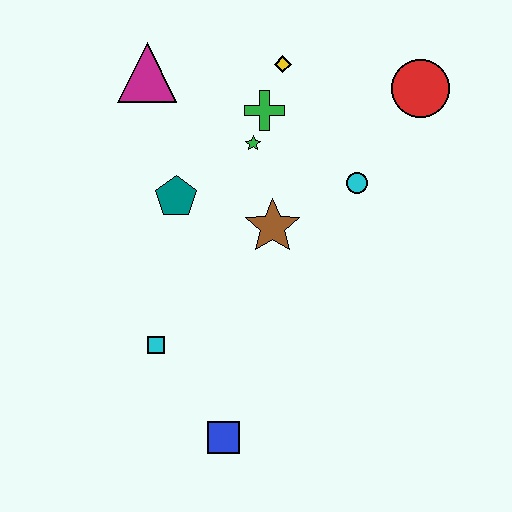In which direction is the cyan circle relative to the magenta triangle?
The cyan circle is to the right of the magenta triangle.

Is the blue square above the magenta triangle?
No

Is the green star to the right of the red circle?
No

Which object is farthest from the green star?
The blue square is farthest from the green star.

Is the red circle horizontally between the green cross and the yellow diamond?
No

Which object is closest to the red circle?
The cyan circle is closest to the red circle.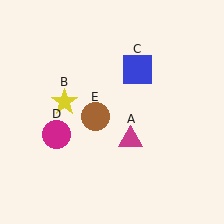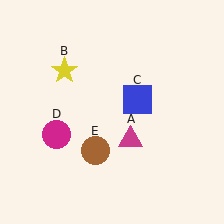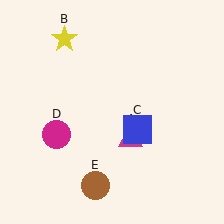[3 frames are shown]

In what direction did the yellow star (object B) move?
The yellow star (object B) moved up.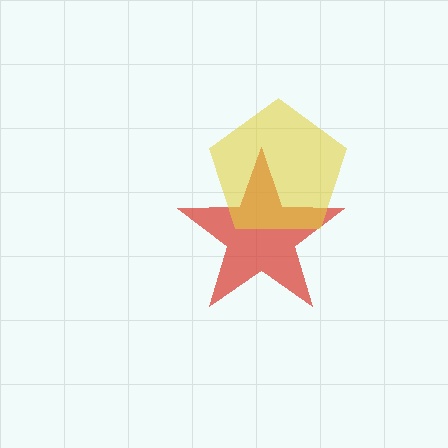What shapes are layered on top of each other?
The layered shapes are: a red star, a yellow pentagon.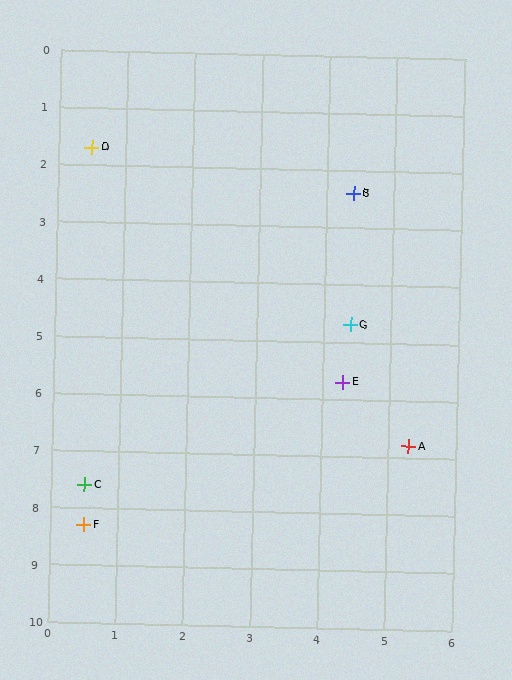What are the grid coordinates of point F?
Point F is at approximately (0.5, 8.3).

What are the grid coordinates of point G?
Point G is at approximately (4.4, 4.7).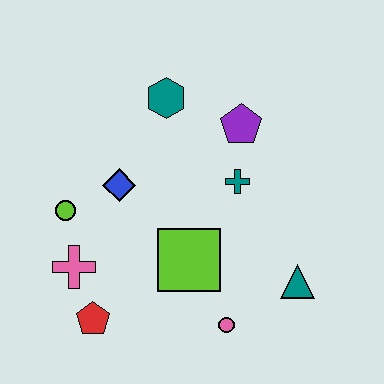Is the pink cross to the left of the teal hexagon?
Yes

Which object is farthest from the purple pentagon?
The red pentagon is farthest from the purple pentagon.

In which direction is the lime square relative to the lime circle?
The lime square is to the right of the lime circle.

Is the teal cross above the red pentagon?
Yes